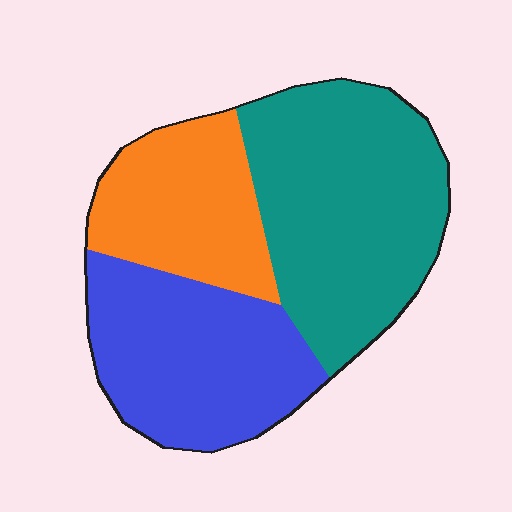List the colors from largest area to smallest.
From largest to smallest: teal, blue, orange.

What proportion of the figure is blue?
Blue covers around 35% of the figure.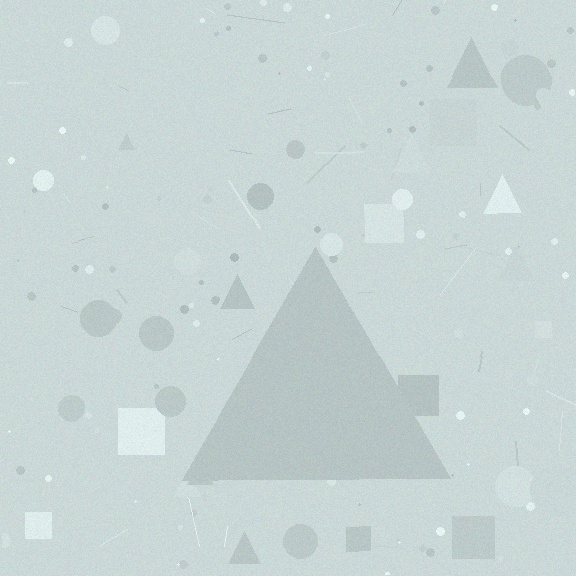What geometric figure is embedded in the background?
A triangle is embedded in the background.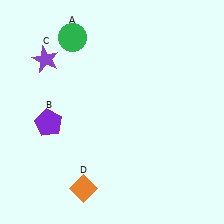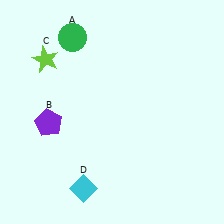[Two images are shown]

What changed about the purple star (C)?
In Image 1, C is purple. In Image 2, it changed to lime.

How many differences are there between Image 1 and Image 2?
There are 2 differences between the two images.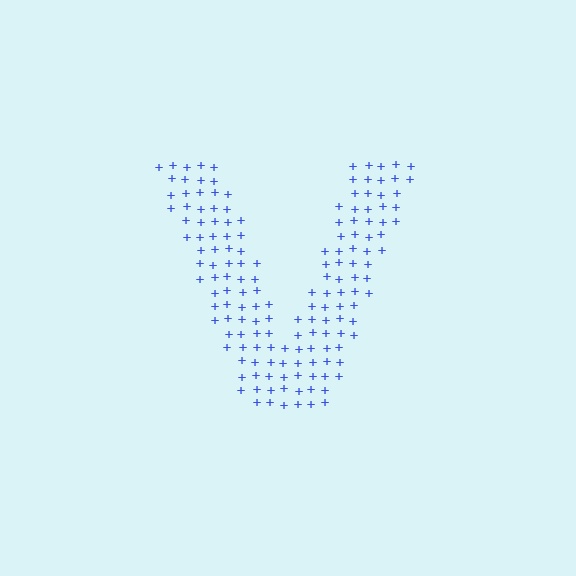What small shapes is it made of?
It is made of small plus signs.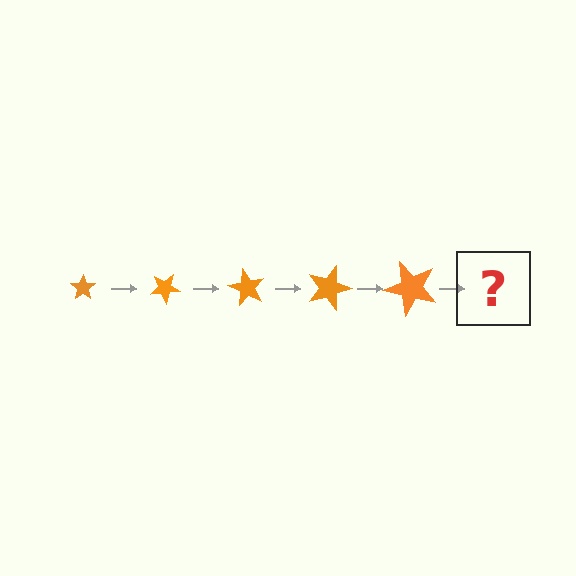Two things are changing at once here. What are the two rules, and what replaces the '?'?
The two rules are that the star grows larger each step and it rotates 30 degrees each step. The '?' should be a star, larger than the previous one and rotated 150 degrees from the start.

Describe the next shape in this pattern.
It should be a star, larger than the previous one and rotated 150 degrees from the start.